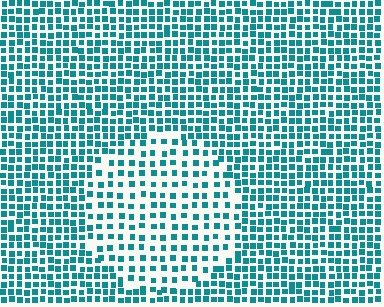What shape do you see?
I see a circle.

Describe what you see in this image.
The image contains small teal elements arranged at two different densities. A circle-shaped region is visible where the elements are less densely packed than the surrounding area.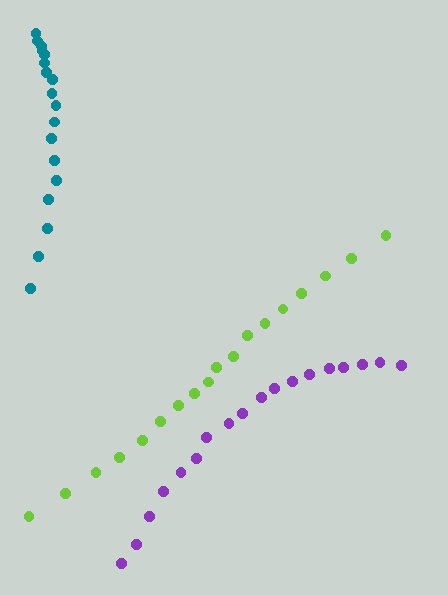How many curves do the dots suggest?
There are 3 distinct paths.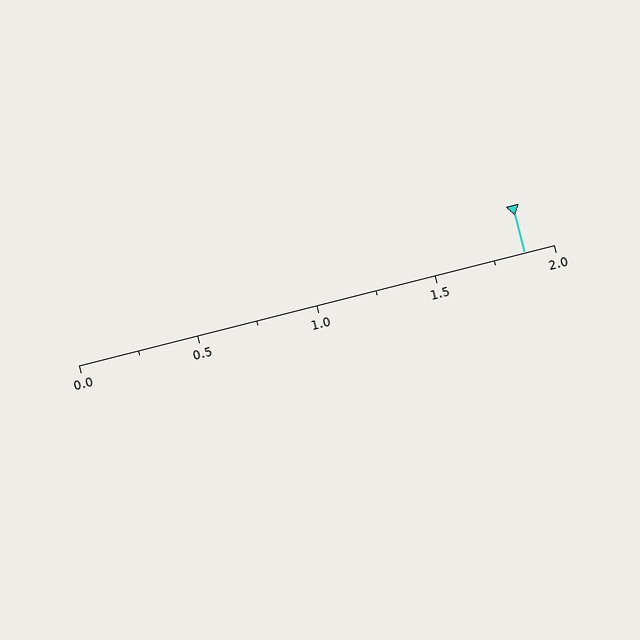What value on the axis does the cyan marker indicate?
The marker indicates approximately 1.88.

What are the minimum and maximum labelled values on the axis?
The axis runs from 0.0 to 2.0.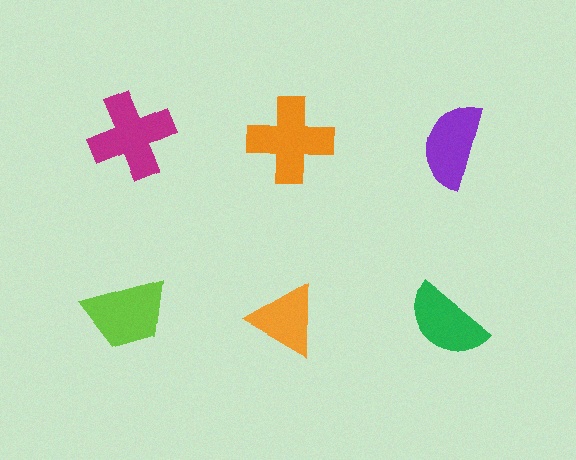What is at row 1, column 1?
A magenta cross.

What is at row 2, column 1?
A lime trapezoid.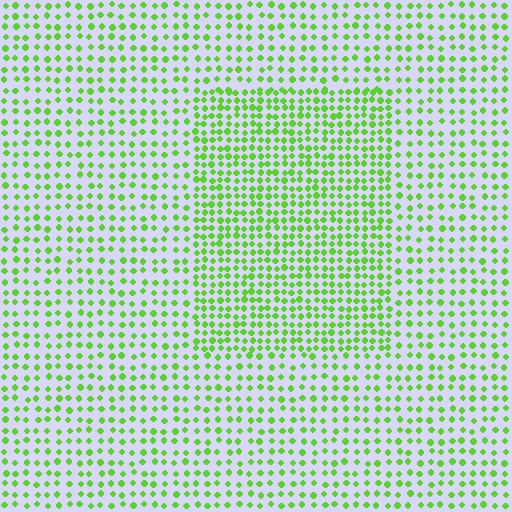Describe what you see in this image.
The image contains small lime elements arranged at two different densities. A rectangle-shaped region is visible where the elements are more densely packed than the surrounding area.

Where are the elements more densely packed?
The elements are more densely packed inside the rectangle boundary.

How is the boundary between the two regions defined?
The boundary is defined by a change in element density (approximately 1.8x ratio). All elements are the same color, size, and shape.